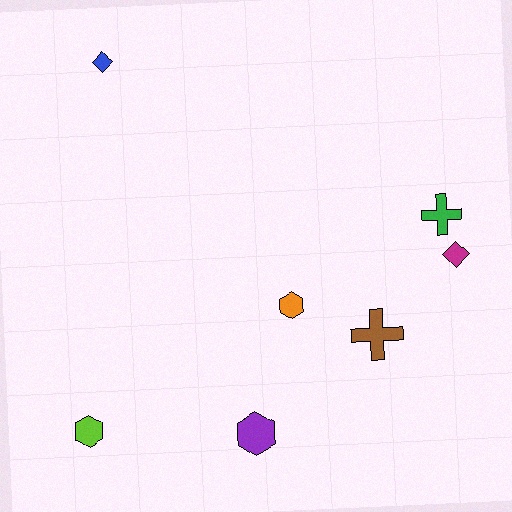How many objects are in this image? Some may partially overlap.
There are 7 objects.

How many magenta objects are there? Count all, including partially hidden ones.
There is 1 magenta object.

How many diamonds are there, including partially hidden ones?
There are 2 diamonds.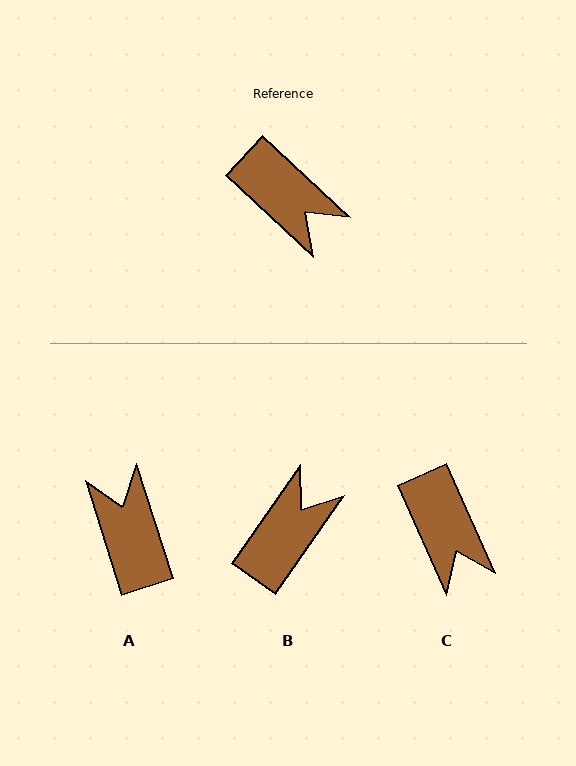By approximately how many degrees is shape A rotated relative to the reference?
Approximately 150 degrees counter-clockwise.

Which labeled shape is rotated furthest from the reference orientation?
A, about 150 degrees away.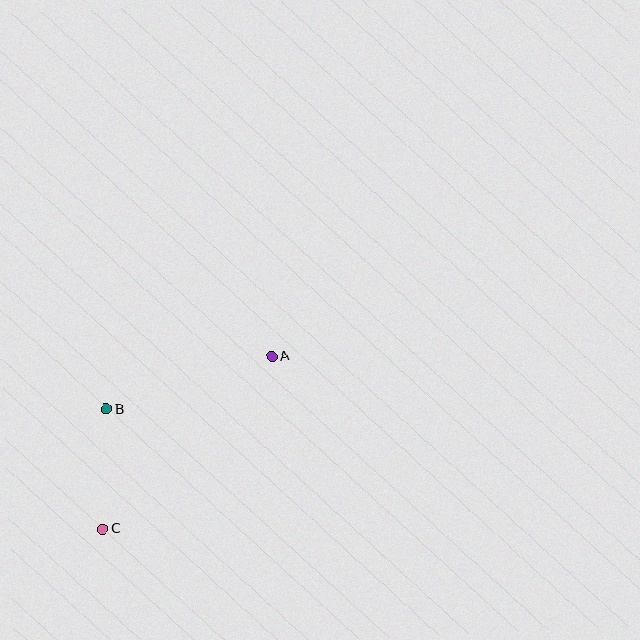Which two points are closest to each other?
Points B and C are closest to each other.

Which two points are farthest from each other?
Points A and C are farthest from each other.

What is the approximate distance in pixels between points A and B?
The distance between A and B is approximately 174 pixels.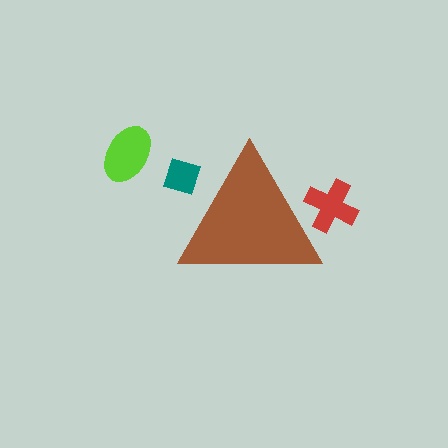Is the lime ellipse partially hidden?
No, the lime ellipse is fully visible.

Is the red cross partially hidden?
Yes, the red cross is partially hidden behind the brown triangle.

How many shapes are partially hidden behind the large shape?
2 shapes are partially hidden.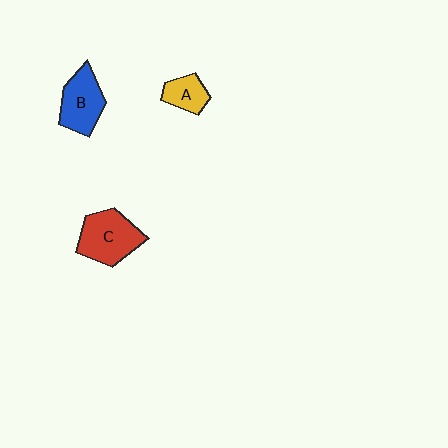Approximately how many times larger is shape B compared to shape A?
Approximately 1.6 times.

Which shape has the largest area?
Shape C (red).